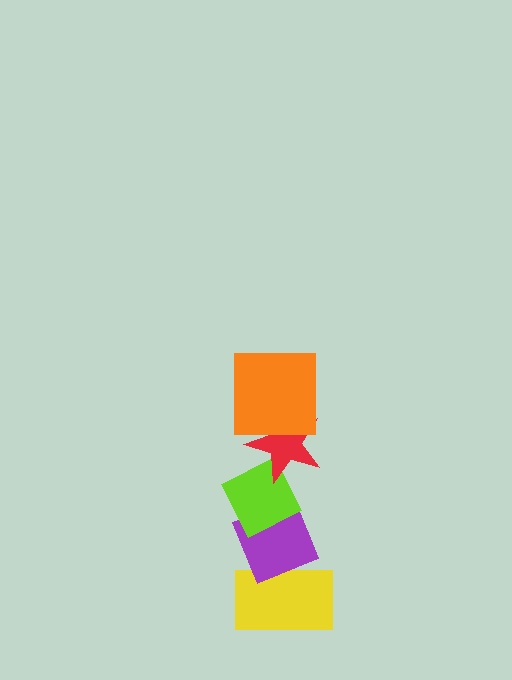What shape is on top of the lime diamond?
The red star is on top of the lime diamond.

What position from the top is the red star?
The red star is 2nd from the top.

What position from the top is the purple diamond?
The purple diamond is 4th from the top.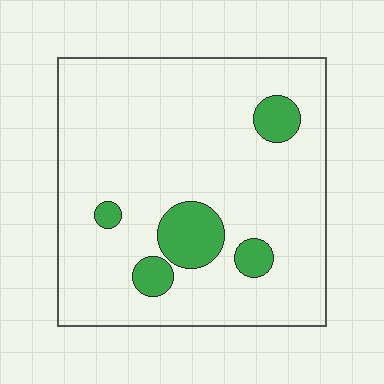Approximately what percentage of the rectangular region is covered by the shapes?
Approximately 10%.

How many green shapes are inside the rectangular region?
5.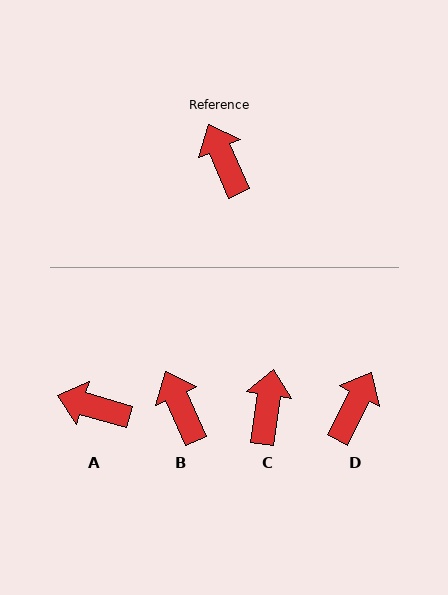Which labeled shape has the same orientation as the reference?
B.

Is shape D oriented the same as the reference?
No, it is off by about 51 degrees.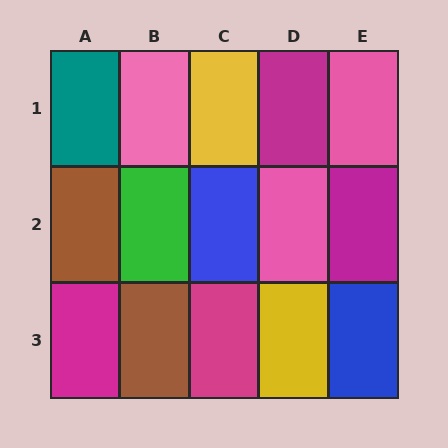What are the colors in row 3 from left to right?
Magenta, brown, magenta, yellow, blue.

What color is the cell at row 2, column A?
Brown.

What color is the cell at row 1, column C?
Yellow.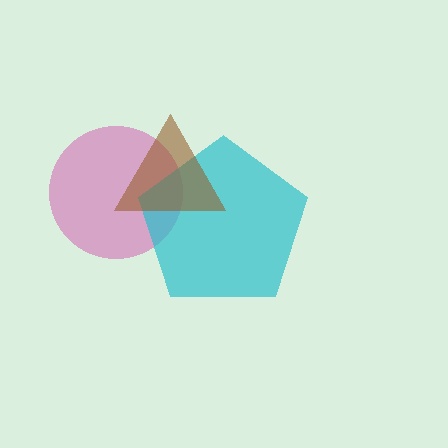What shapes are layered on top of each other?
The layered shapes are: a magenta circle, a cyan pentagon, a brown triangle.